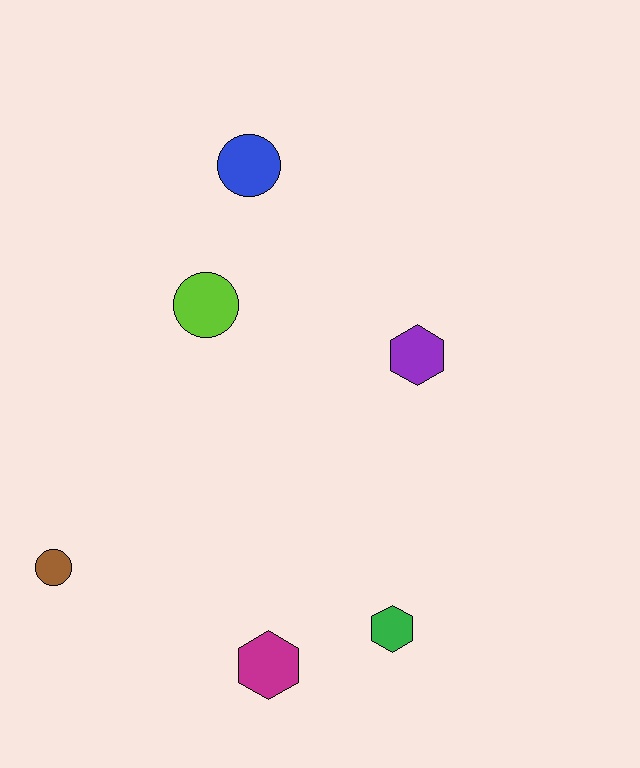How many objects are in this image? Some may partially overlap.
There are 6 objects.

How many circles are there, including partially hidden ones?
There are 3 circles.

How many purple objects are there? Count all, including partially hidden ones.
There is 1 purple object.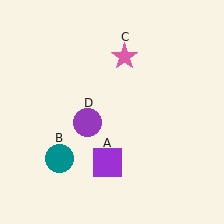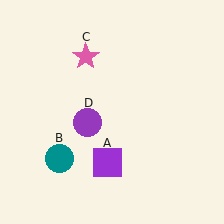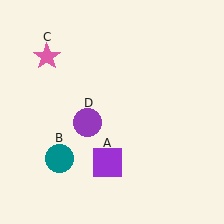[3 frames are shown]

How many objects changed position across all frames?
1 object changed position: pink star (object C).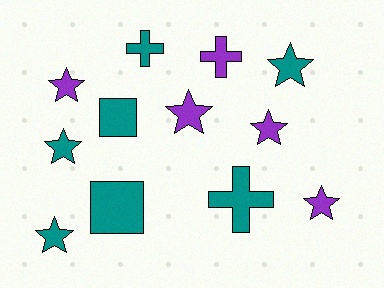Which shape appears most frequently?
Star, with 7 objects.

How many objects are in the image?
There are 12 objects.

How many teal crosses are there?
There are 2 teal crosses.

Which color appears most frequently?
Teal, with 7 objects.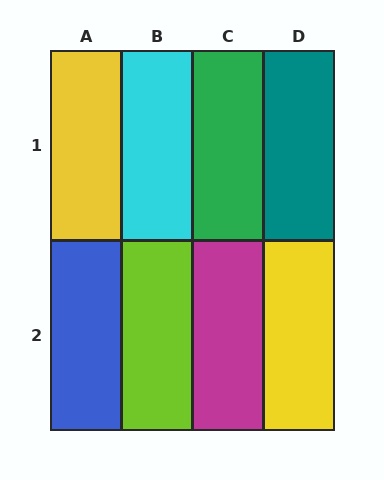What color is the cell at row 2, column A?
Blue.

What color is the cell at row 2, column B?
Lime.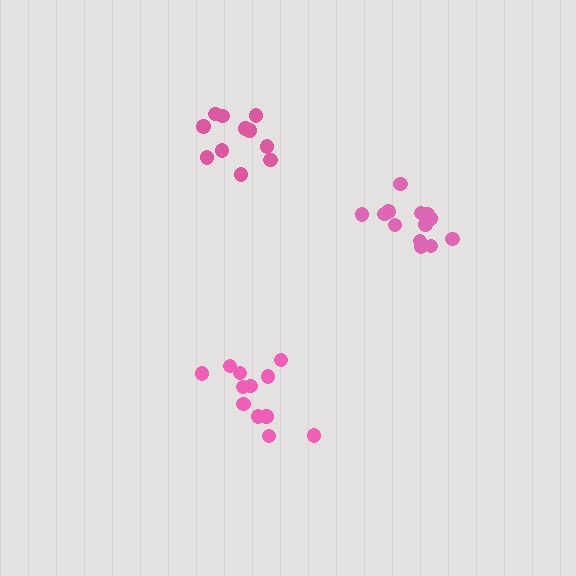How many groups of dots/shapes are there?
There are 3 groups.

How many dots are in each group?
Group 1: 12 dots, Group 2: 11 dots, Group 3: 13 dots (36 total).